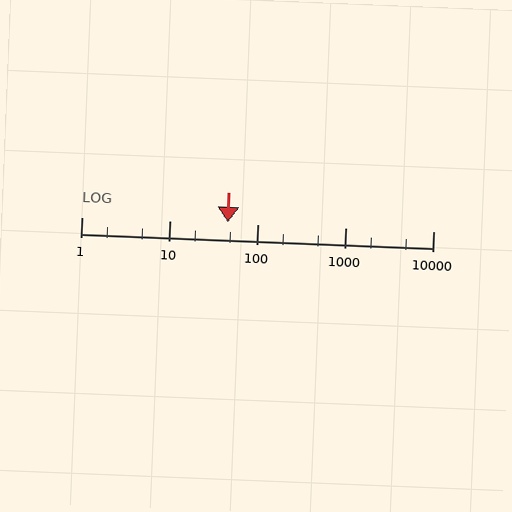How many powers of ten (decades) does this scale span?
The scale spans 4 decades, from 1 to 10000.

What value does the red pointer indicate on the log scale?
The pointer indicates approximately 46.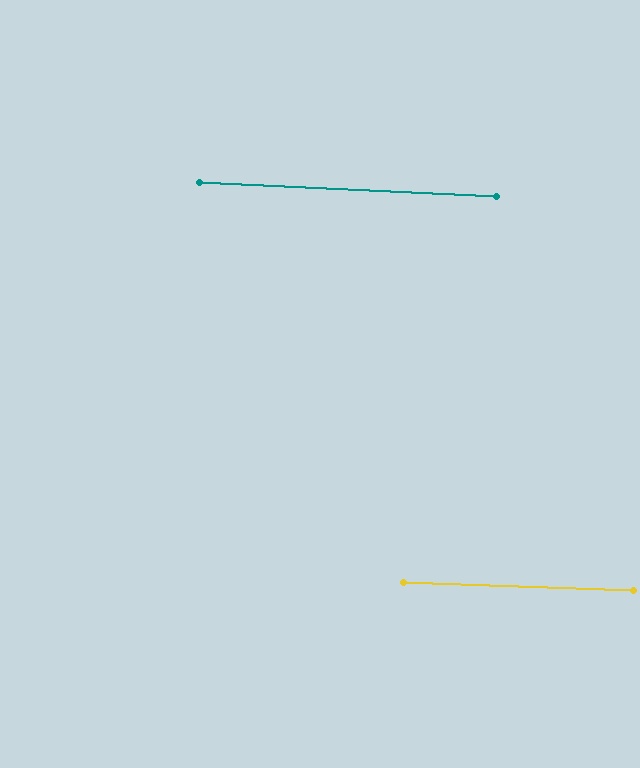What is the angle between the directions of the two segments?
Approximately 1 degree.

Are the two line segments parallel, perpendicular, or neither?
Parallel — their directions differ by only 0.8°.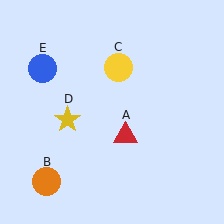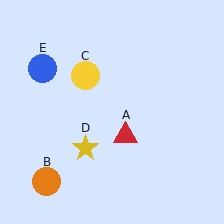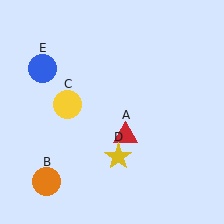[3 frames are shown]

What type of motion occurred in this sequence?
The yellow circle (object C), yellow star (object D) rotated counterclockwise around the center of the scene.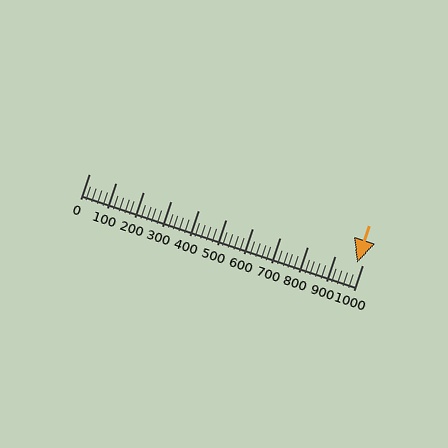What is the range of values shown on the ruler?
The ruler shows values from 0 to 1000.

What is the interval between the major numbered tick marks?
The major tick marks are spaced 100 units apart.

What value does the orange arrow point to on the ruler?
The orange arrow points to approximately 980.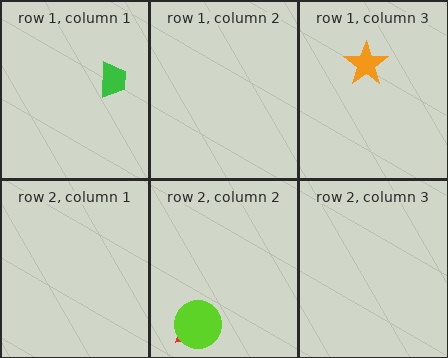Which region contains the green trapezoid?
The row 1, column 1 region.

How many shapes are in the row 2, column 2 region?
2.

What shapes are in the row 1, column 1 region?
The green trapezoid.